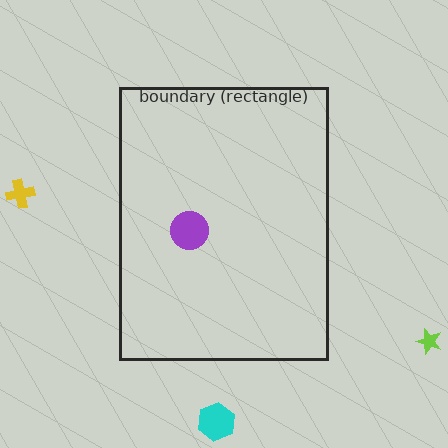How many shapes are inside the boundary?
1 inside, 3 outside.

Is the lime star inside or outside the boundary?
Outside.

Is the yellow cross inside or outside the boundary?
Outside.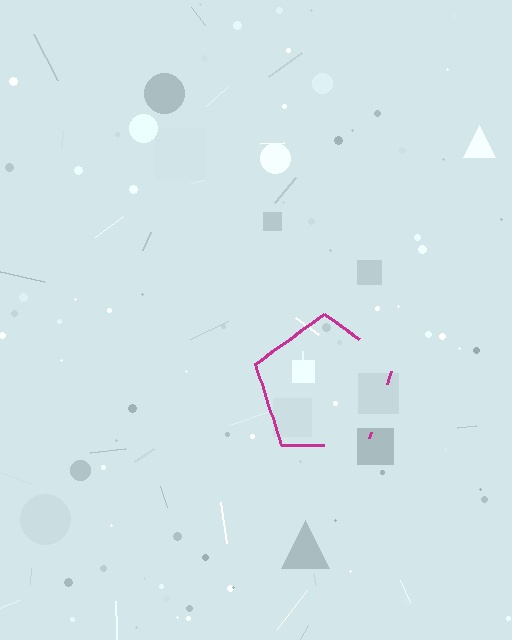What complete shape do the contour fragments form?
The contour fragments form a pentagon.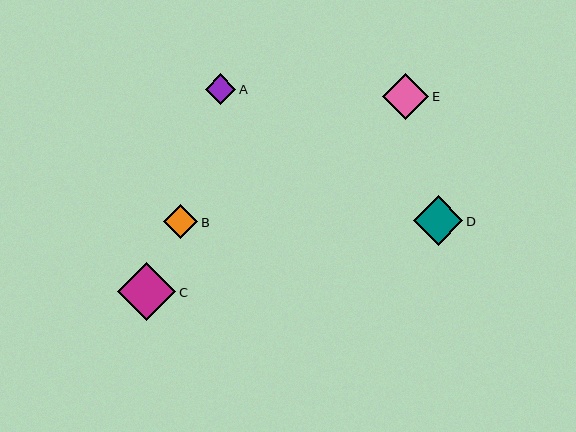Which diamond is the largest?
Diamond C is the largest with a size of approximately 58 pixels.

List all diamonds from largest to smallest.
From largest to smallest: C, D, E, B, A.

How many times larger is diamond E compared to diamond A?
Diamond E is approximately 1.5 times the size of diamond A.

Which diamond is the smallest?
Diamond A is the smallest with a size of approximately 31 pixels.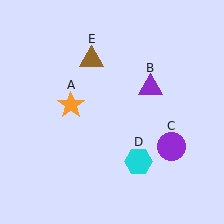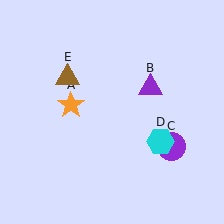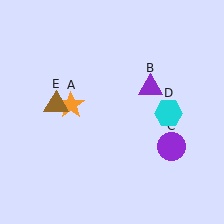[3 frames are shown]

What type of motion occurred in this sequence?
The cyan hexagon (object D), brown triangle (object E) rotated counterclockwise around the center of the scene.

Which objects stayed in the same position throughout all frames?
Orange star (object A) and purple triangle (object B) and purple circle (object C) remained stationary.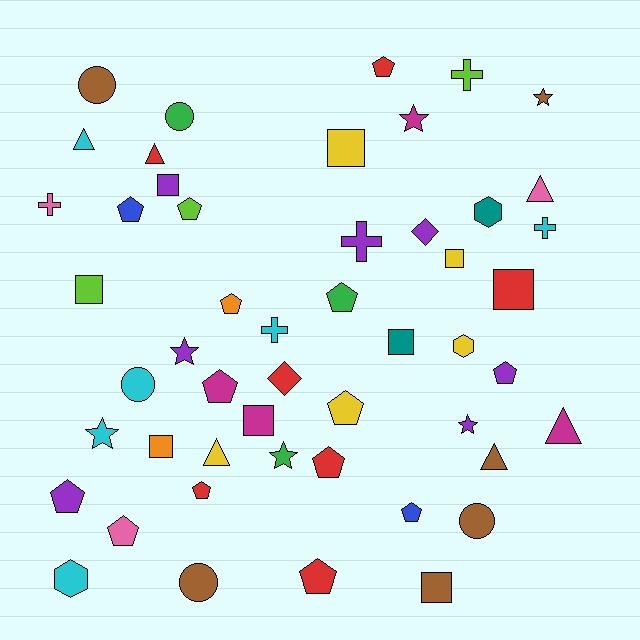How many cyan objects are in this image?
There are 6 cyan objects.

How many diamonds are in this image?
There are 2 diamonds.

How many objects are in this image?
There are 50 objects.